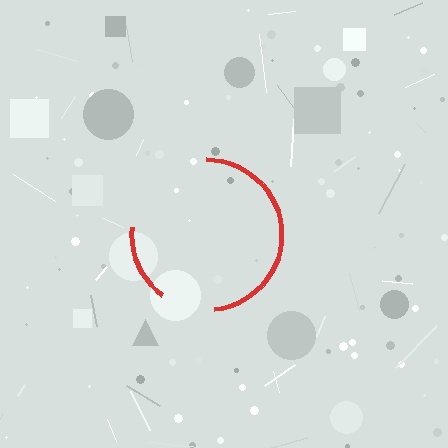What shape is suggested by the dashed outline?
The dashed outline suggests a circle.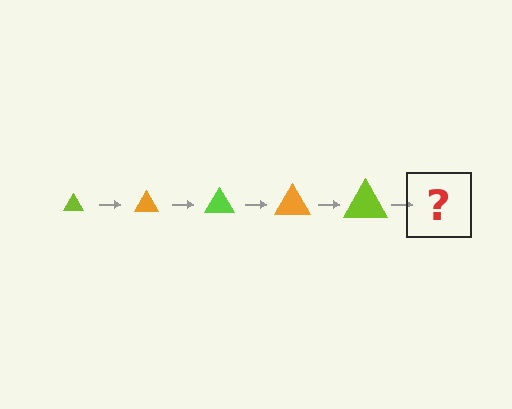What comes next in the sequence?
The next element should be an orange triangle, larger than the previous one.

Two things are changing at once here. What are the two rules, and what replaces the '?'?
The two rules are that the triangle grows larger each step and the color cycles through lime and orange. The '?' should be an orange triangle, larger than the previous one.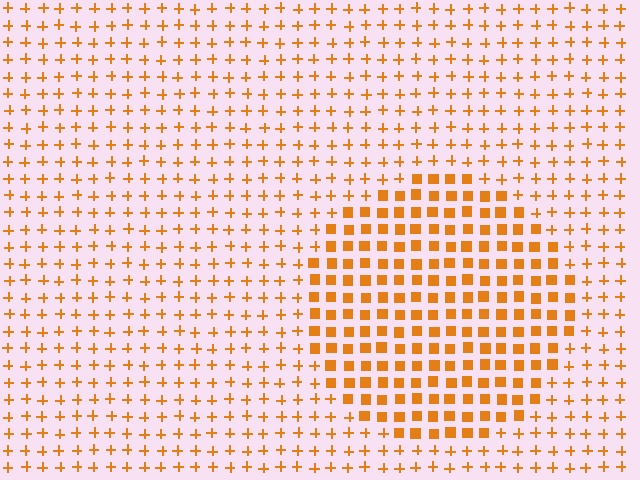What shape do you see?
I see a circle.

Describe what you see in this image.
The image is filled with small orange elements arranged in a uniform grid. A circle-shaped region contains squares, while the surrounding area contains plus signs. The boundary is defined purely by the change in element shape.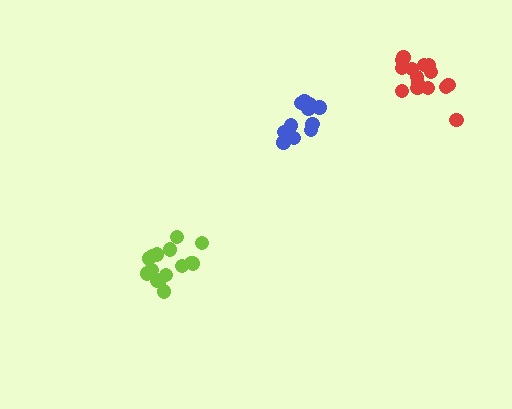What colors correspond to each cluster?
The clusters are colored: blue, lime, red.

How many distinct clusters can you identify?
There are 3 distinct clusters.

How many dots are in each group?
Group 1: 11 dots, Group 2: 15 dots, Group 3: 15 dots (41 total).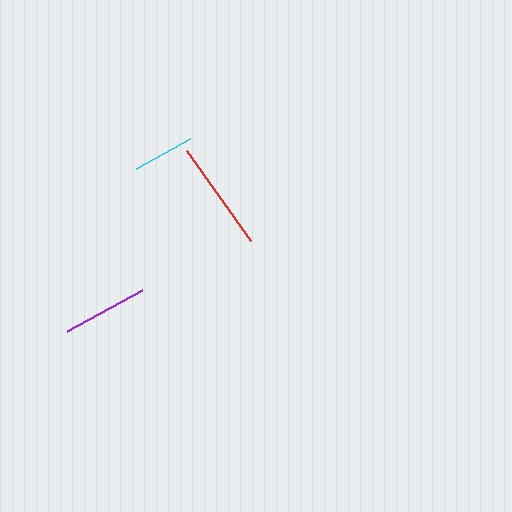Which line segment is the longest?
The red line is the longest at approximately 109 pixels.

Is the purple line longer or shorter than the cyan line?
The purple line is longer than the cyan line.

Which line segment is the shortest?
The cyan line is the shortest at approximately 62 pixels.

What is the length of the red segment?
The red segment is approximately 109 pixels long.